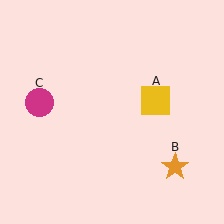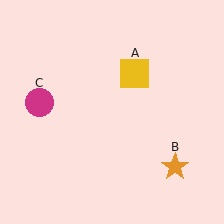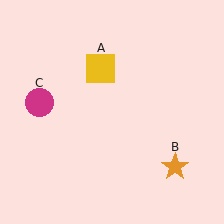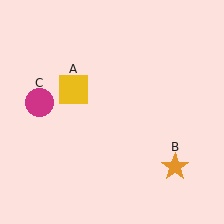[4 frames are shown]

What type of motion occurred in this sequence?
The yellow square (object A) rotated counterclockwise around the center of the scene.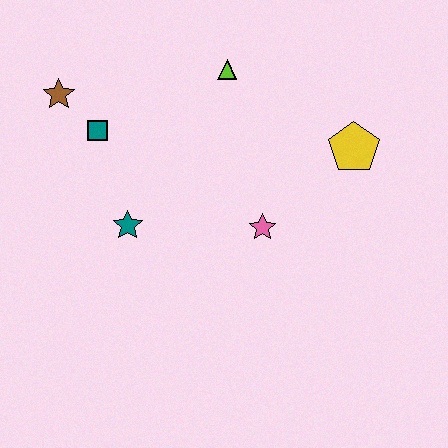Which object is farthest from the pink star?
The brown star is farthest from the pink star.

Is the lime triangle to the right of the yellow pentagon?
No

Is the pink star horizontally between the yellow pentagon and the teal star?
Yes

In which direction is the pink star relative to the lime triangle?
The pink star is below the lime triangle.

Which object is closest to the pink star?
The yellow pentagon is closest to the pink star.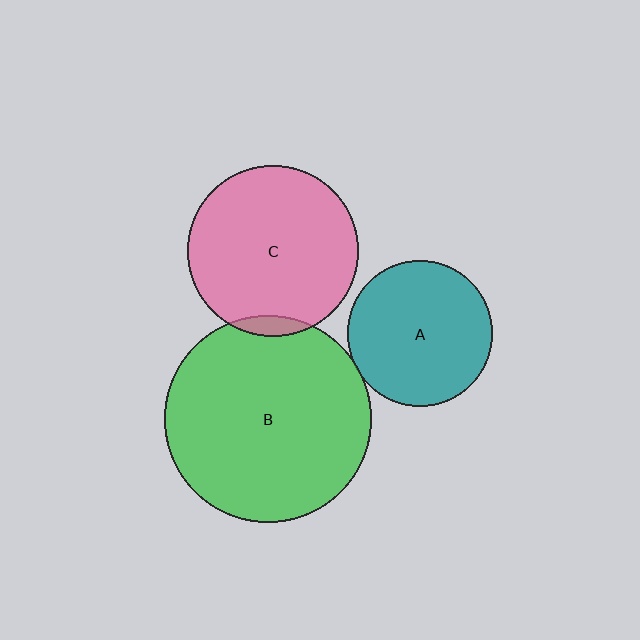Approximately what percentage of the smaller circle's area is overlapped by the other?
Approximately 5%.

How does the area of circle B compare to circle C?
Approximately 1.5 times.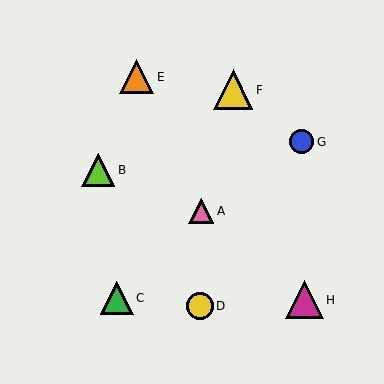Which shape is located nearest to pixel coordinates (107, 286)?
The green triangle (labeled C) at (117, 298) is nearest to that location.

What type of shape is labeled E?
Shape E is an orange triangle.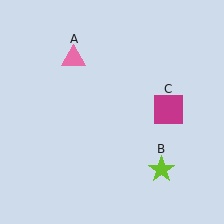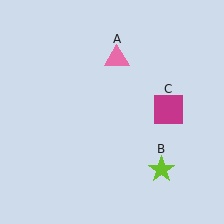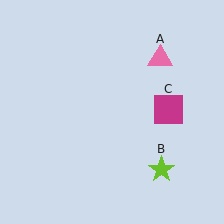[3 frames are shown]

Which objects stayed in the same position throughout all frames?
Lime star (object B) and magenta square (object C) remained stationary.